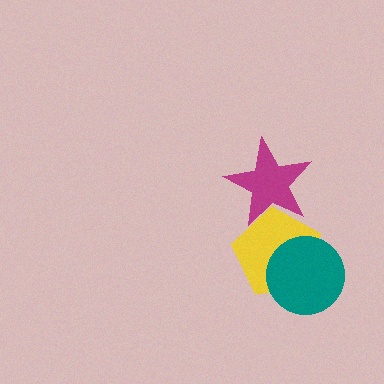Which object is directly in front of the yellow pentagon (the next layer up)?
The teal circle is directly in front of the yellow pentagon.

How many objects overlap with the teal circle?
1 object overlaps with the teal circle.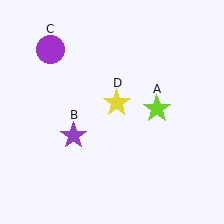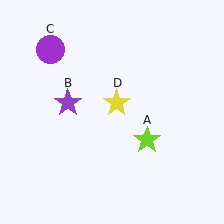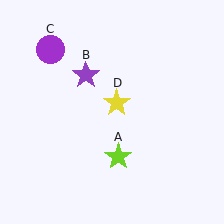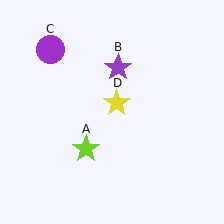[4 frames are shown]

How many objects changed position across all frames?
2 objects changed position: lime star (object A), purple star (object B).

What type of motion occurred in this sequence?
The lime star (object A), purple star (object B) rotated clockwise around the center of the scene.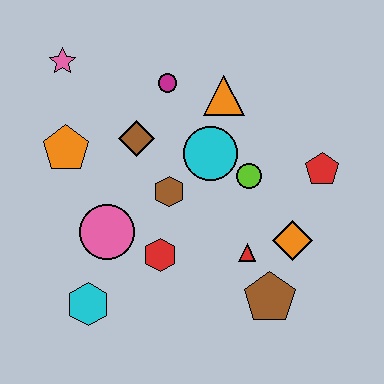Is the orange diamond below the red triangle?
No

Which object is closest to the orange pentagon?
The brown diamond is closest to the orange pentagon.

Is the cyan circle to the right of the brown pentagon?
No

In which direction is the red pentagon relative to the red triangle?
The red pentagon is above the red triangle.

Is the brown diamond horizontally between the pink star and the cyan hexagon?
No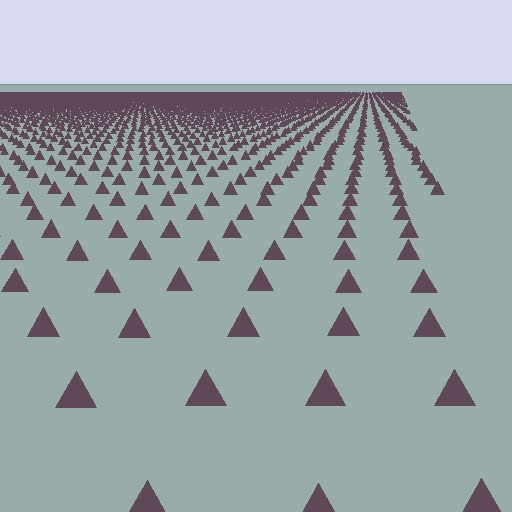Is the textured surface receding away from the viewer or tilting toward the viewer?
The surface is receding away from the viewer. Texture elements get smaller and denser toward the top.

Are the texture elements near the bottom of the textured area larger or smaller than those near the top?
Larger. Near the bottom, elements are closer to the viewer and appear at a bigger on-screen size.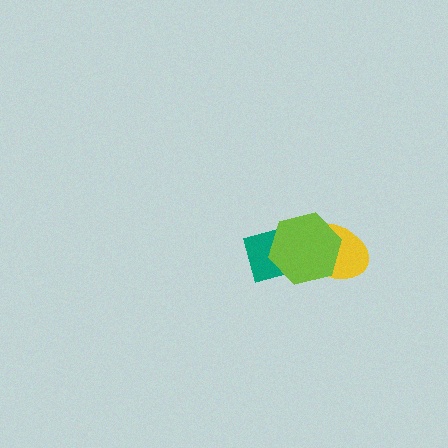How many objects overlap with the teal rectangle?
2 objects overlap with the teal rectangle.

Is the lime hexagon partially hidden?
No, no other shape covers it.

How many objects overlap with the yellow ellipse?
2 objects overlap with the yellow ellipse.